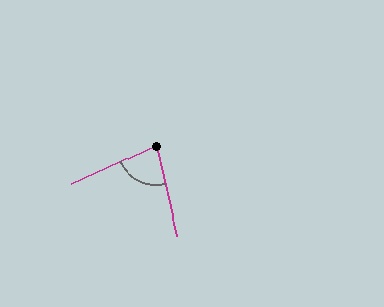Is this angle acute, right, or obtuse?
It is acute.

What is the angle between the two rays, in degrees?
Approximately 79 degrees.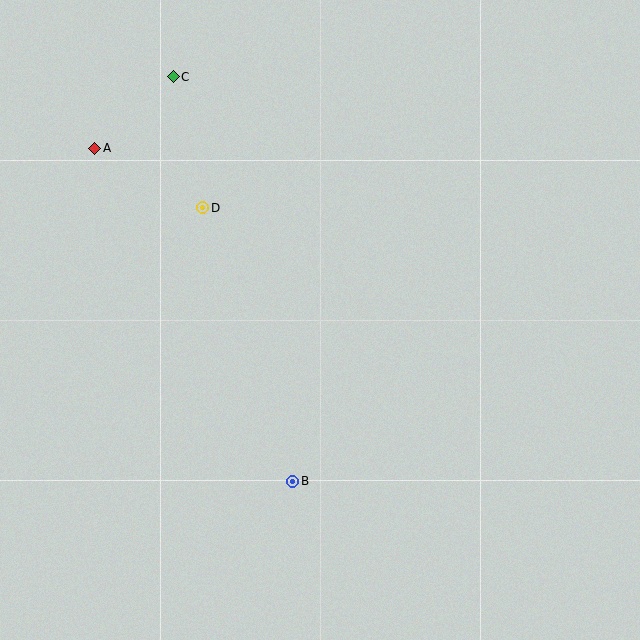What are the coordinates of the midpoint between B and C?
The midpoint between B and C is at (233, 279).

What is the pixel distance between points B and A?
The distance between B and A is 387 pixels.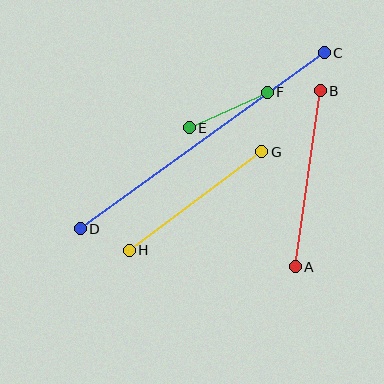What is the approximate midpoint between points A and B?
The midpoint is at approximately (308, 179) pixels.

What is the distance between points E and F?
The distance is approximately 86 pixels.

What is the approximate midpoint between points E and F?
The midpoint is at approximately (228, 110) pixels.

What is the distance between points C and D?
The distance is approximately 301 pixels.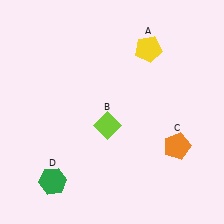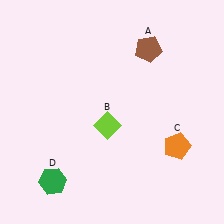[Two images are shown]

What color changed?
The pentagon (A) changed from yellow in Image 1 to brown in Image 2.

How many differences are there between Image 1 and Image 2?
There is 1 difference between the two images.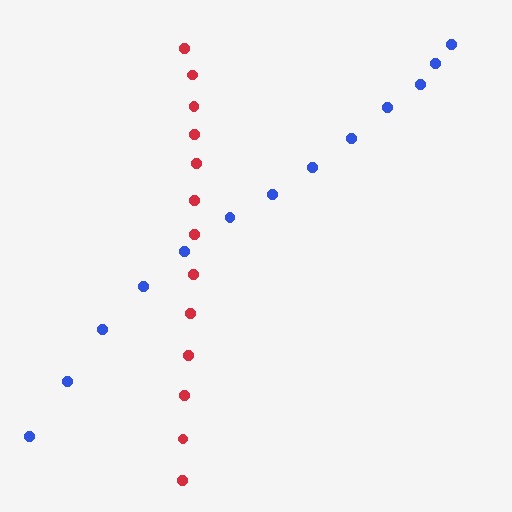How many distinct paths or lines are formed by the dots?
There are 2 distinct paths.